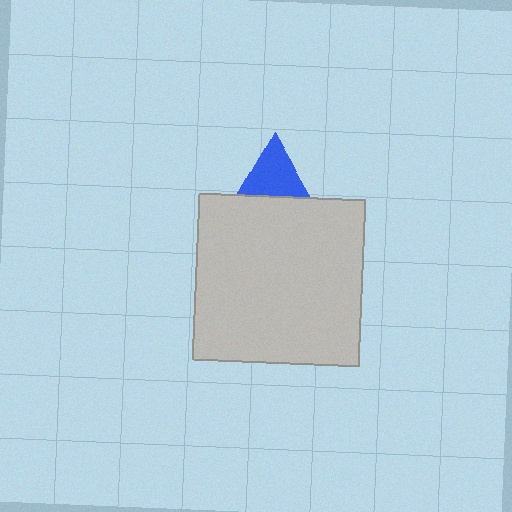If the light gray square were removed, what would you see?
You would see the complete blue triangle.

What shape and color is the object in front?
The object in front is a light gray square.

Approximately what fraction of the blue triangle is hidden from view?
Roughly 60% of the blue triangle is hidden behind the light gray square.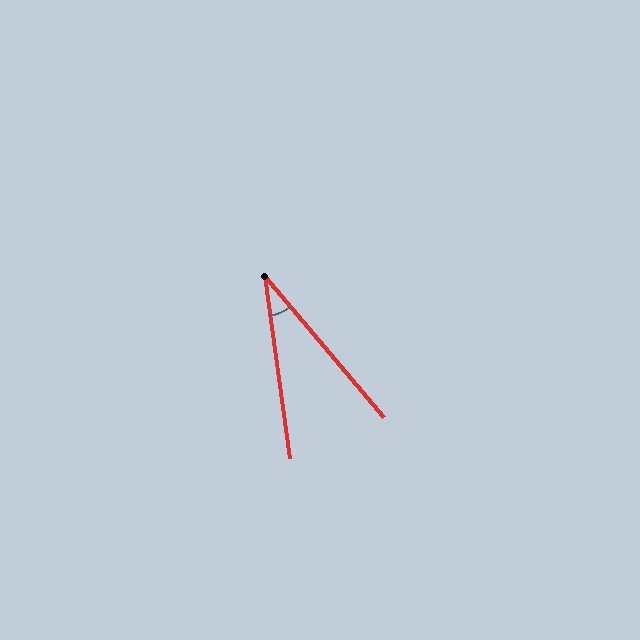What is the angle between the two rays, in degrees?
Approximately 32 degrees.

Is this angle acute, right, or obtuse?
It is acute.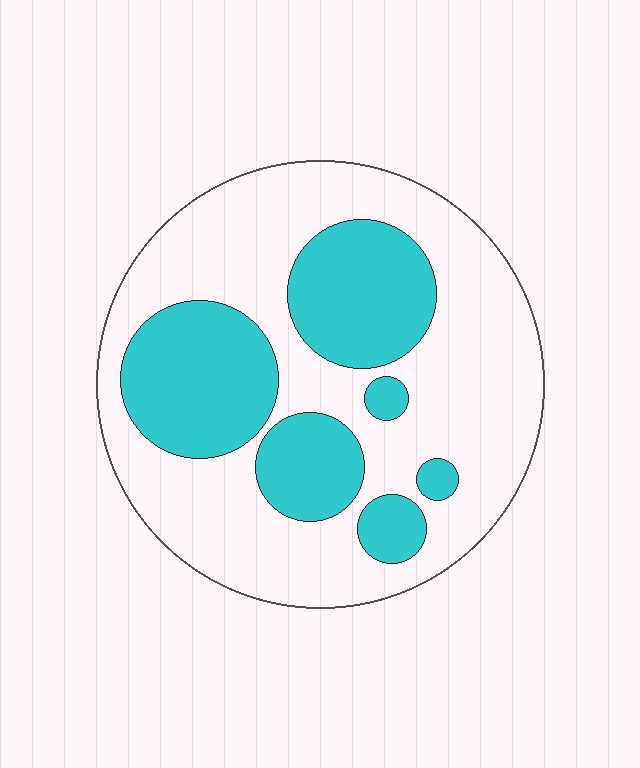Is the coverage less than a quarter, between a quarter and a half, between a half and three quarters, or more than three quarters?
Between a quarter and a half.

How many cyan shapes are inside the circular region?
6.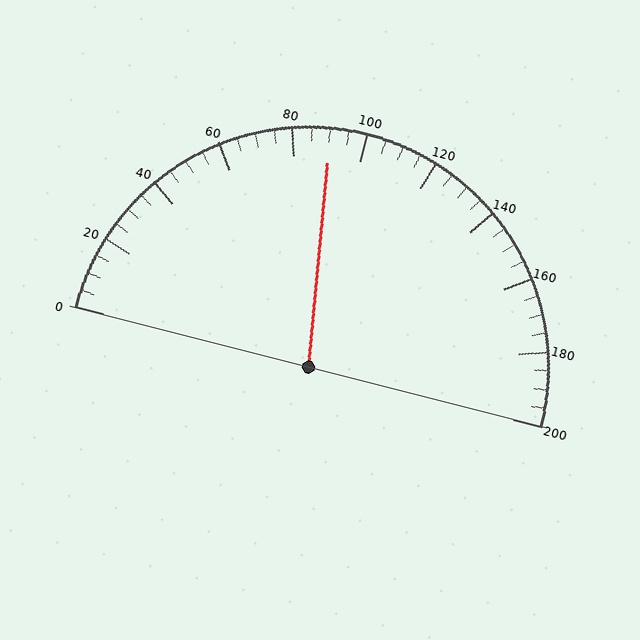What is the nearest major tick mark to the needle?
The nearest major tick mark is 80.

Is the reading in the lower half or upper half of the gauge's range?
The reading is in the lower half of the range (0 to 200).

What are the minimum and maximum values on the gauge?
The gauge ranges from 0 to 200.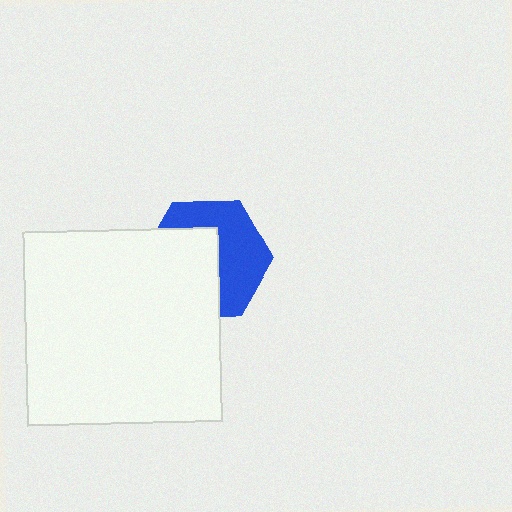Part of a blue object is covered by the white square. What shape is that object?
It is a hexagon.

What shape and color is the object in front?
The object in front is a white square.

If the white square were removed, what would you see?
You would see the complete blue hexagon.